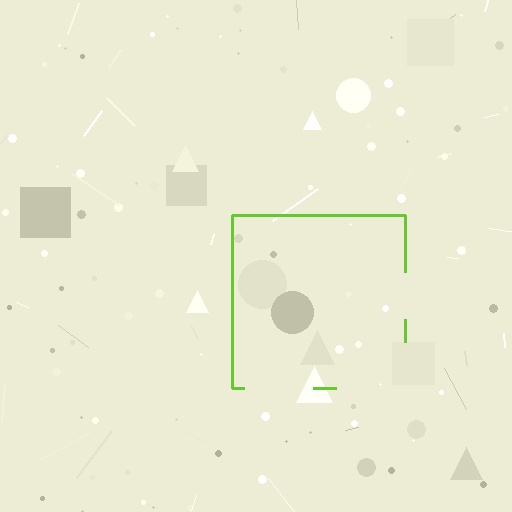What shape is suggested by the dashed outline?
The dashed outline suggests a square.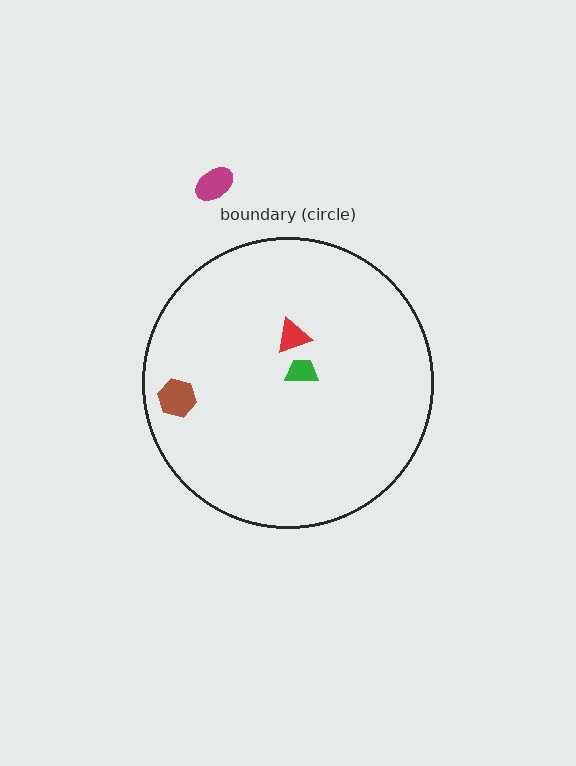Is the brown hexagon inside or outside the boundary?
Inside.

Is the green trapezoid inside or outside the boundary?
Inside.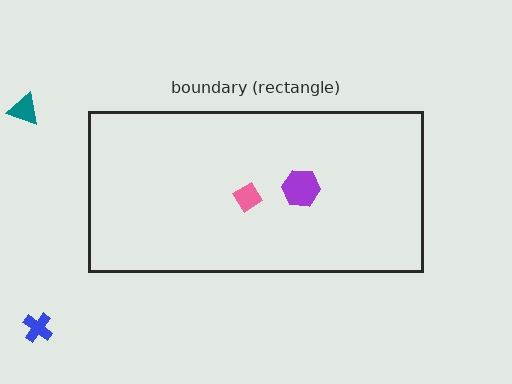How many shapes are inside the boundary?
2 inside, 2 outside.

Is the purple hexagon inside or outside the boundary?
Inside.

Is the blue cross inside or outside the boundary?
Outside.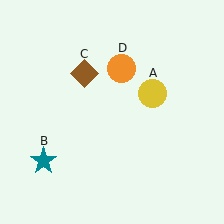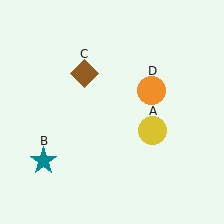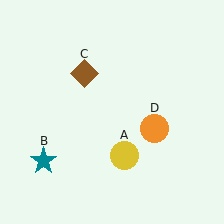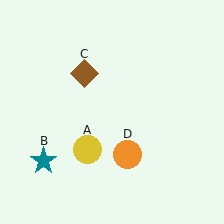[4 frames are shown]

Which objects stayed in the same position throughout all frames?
Teal star (object B) and brown diamond (object C) remained stationary.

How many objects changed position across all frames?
2 objects changed position: yellow circle (object A), orange circle (object D).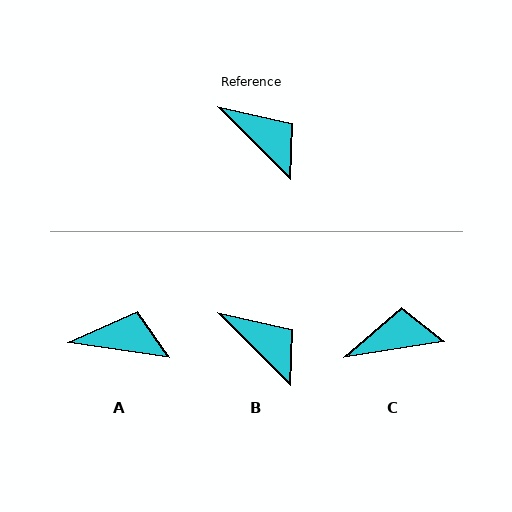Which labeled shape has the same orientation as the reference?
B.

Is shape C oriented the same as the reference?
No, it is off by about 54 degrees.